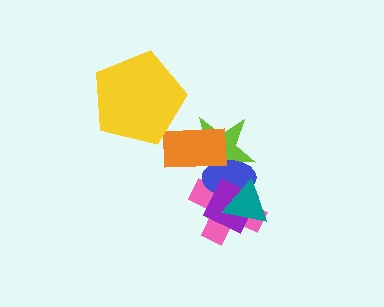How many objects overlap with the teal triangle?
3 objects overlap with the teal triangle.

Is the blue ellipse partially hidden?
Yes, it is partially covered by another shape.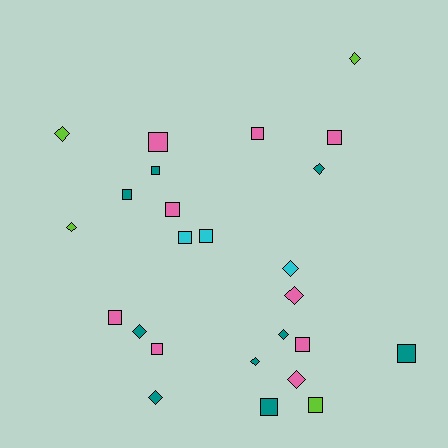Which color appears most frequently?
Teal, with 9 objects.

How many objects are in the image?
There are 25 objects.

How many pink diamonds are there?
There are 2 pink diamonds.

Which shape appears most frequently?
Square, with 14 objects.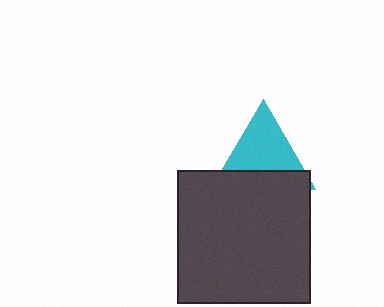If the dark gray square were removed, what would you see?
You would see the complete cyan triangle.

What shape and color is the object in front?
The object in front is a dark gray square.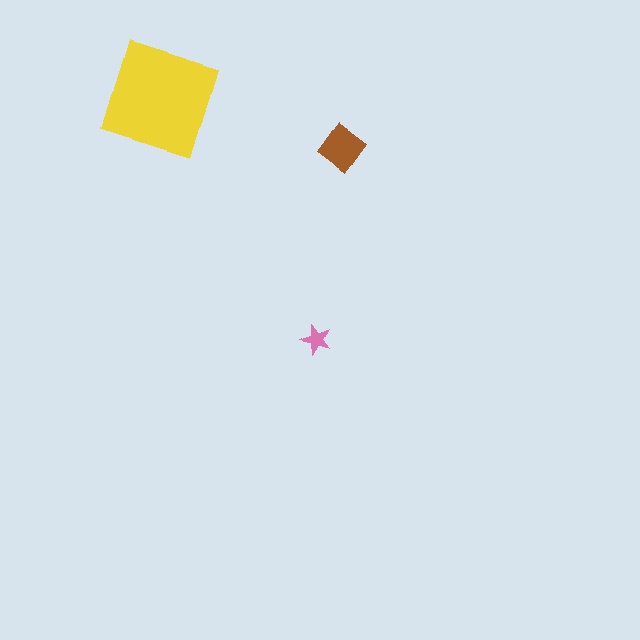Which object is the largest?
The yellow square.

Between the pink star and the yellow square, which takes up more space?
The yellow square.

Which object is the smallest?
The pink star.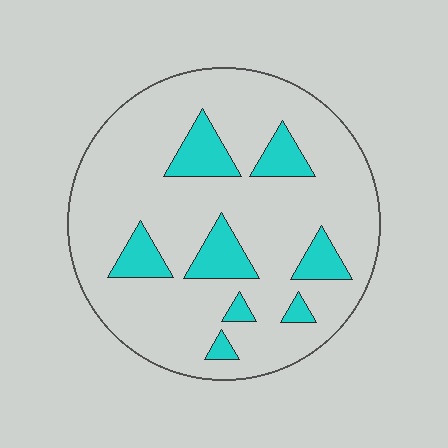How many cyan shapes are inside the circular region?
8.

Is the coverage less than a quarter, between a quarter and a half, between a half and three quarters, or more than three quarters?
Less than a quarter.